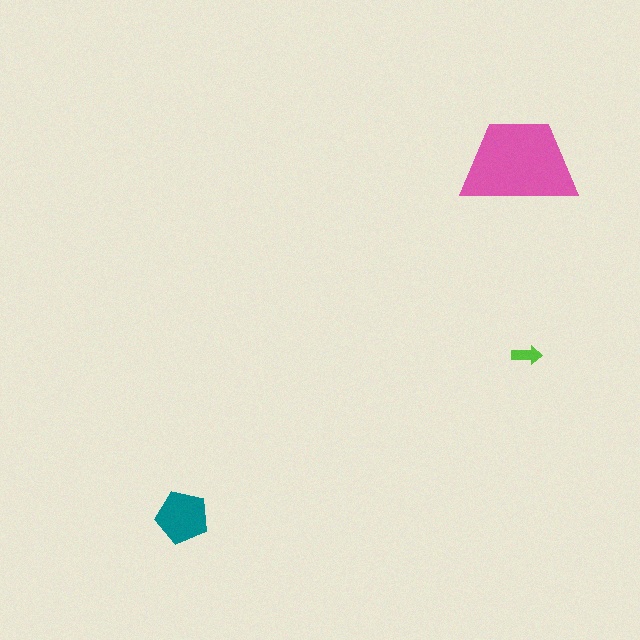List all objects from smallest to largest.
The lime arrow, the teal pentagon, the pink trapezoid.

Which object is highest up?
The pink trapezoid is topmost.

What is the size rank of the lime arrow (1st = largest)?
3rd.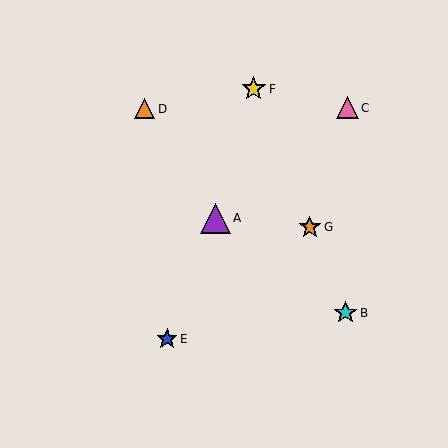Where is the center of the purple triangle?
The center of the purple triangle is at (215, 218).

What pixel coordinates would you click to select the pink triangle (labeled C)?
Click at (347, 108) to select the pink triangle C.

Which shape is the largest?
The purple triangle (labeled A) is the largest.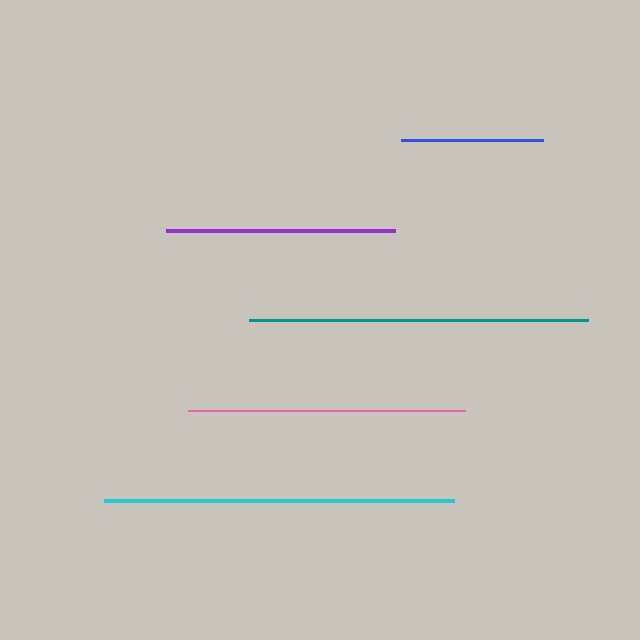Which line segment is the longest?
The cyan line is the longest at approximately 350 pixels.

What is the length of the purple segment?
The purple segment is approximately 229 pixels long.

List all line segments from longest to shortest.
From longest to shortest: cyan, teal, pink, purple, blue.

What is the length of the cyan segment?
The cyan segment is approximately 350 pixels long.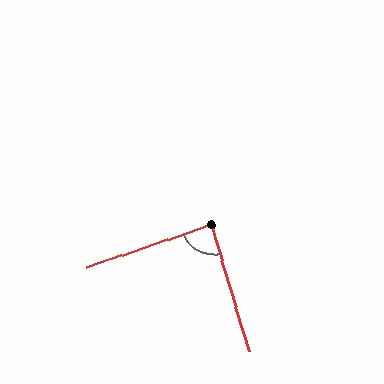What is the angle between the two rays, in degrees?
Approximately 88 degrees.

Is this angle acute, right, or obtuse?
It is approximately a right angle.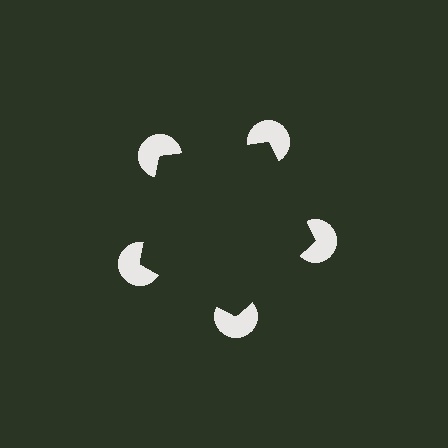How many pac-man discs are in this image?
There are 5 — one at each vertex of the illusory pentagon.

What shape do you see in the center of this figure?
An illusory pentagon — its edges are inferred from the aligned wedge cuts in the pac-man discs, not physically drawn.